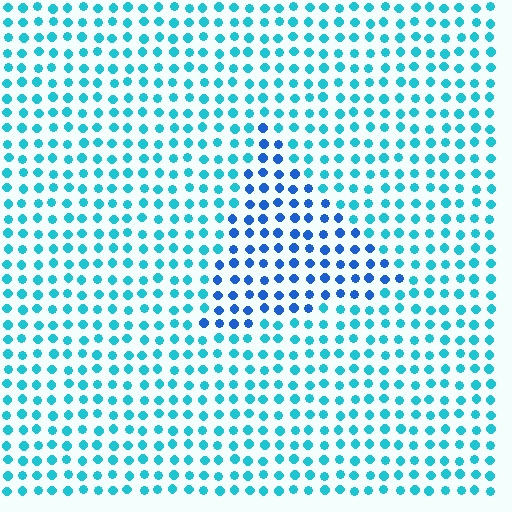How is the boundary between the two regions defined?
The boundary is defined purely by a slight shift in hue (about 34 degrees). Spacing, size, and orientation are identical on both sides.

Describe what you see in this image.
The image is filled with small cyan elements in a uniform arrangement. A triangle-shaped region is visible where the elements are tinted to a slightly different hue, forming a subtle color boundary.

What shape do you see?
I see a triangle.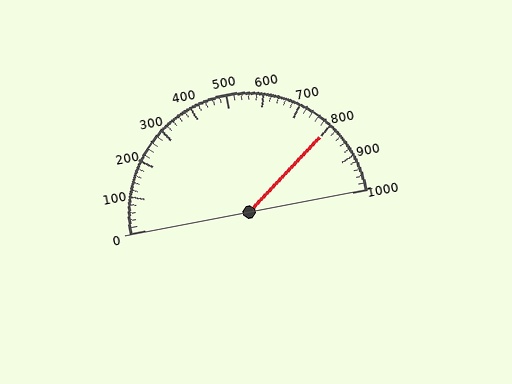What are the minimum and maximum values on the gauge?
The gauge ranges from 0 to 1000.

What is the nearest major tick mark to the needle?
The nearest major tick mark is 800.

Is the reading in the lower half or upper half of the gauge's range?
The reading is in the upper half of the range (0 to 1000).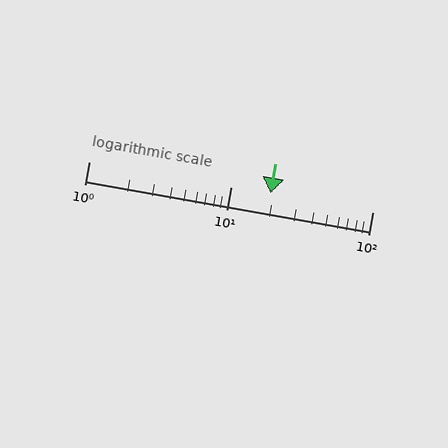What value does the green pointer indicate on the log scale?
The pointer indicates approximately 19.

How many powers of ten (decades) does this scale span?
The scale spans 2 decades, from 1 to 100.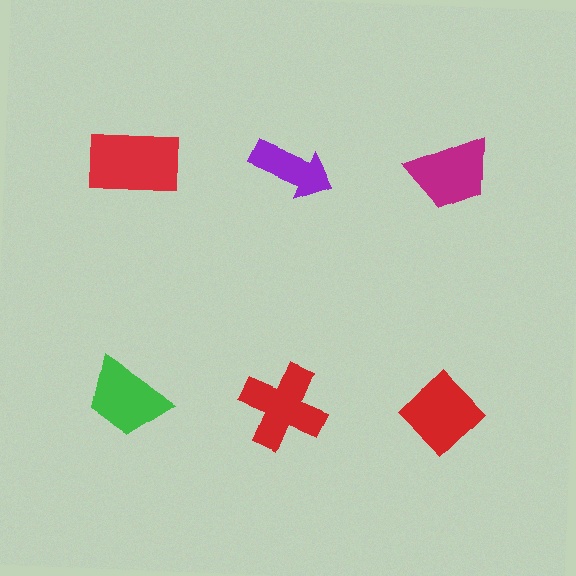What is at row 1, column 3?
A magenta trapezoid.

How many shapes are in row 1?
3 shapes.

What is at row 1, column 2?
A purple arrow.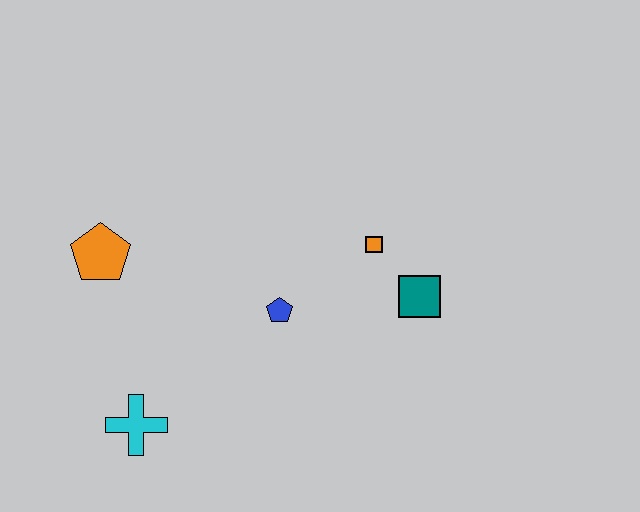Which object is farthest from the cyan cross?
The teal square is farthest from the cyan cross.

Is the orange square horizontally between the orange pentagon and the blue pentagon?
No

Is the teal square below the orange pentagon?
Yes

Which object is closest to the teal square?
The orange square is closest to the teal square.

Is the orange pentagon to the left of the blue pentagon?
Yes